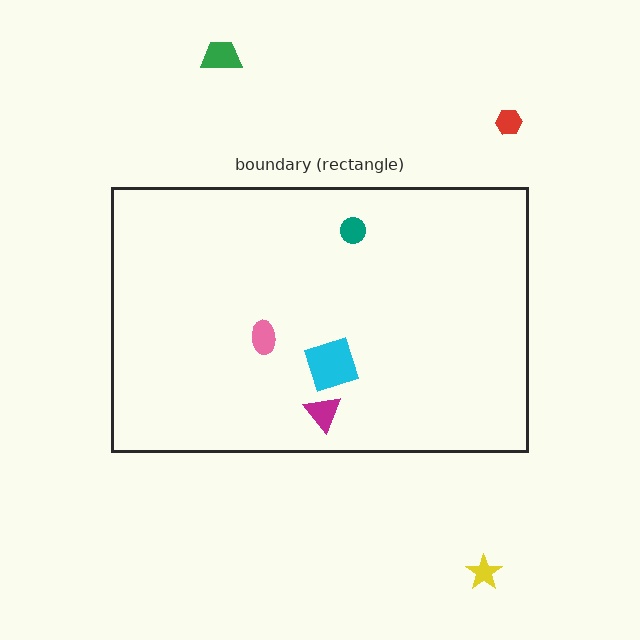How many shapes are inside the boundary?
4 inside, 3 outside.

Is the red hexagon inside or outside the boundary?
Outside.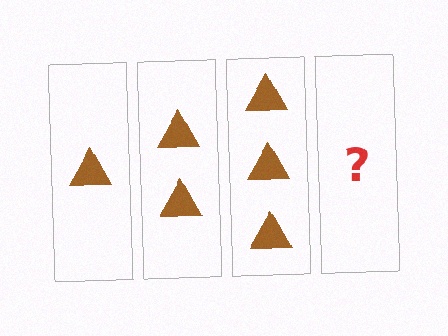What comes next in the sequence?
The next element should be 4 triangles.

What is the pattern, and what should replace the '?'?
The pattern is that each step adds one more triangle. The '?' should be 4 triangles.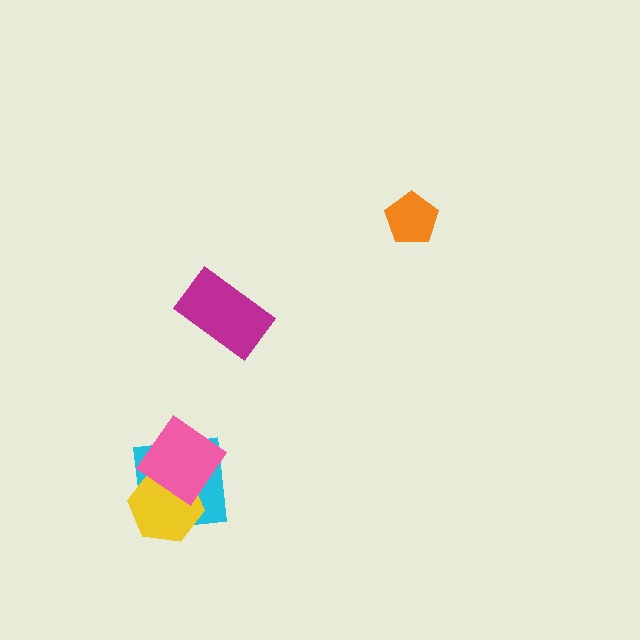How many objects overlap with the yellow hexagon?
2 objects overlap with the yellow hexagon.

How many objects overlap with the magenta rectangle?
0 objects overlap with the magenta rectangle.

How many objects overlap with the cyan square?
2 objects overlap with the cyan square.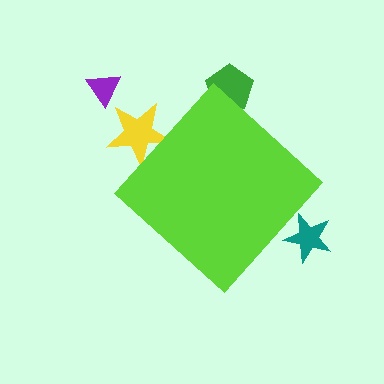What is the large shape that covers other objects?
A lime diamond.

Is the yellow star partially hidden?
Yes, the yellow star is partially hidden behind the lime diamond.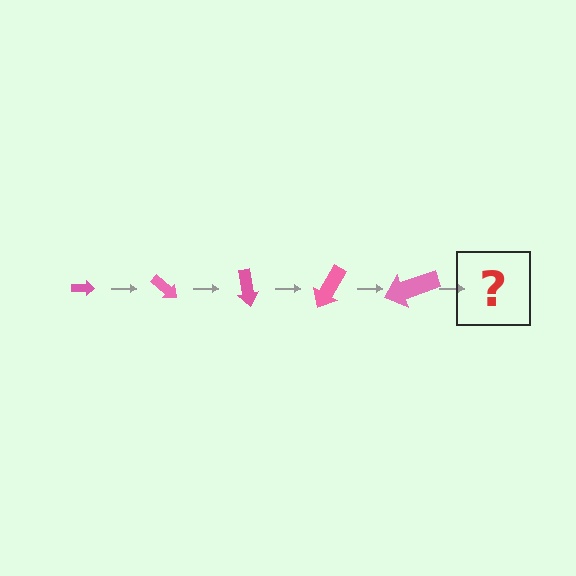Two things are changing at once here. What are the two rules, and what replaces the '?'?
The two rules are that the arrow grows larger each step and it rotates 40 degrees each step. The '?' should be an arrow, larger than the previous one and rotated 200 degrees from the start.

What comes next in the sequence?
The next element should be an arrow, larger than the previous one and rotated 200 degrees from the start.